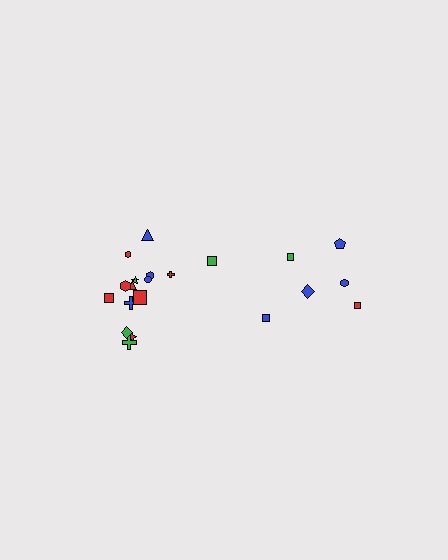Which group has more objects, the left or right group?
The left group.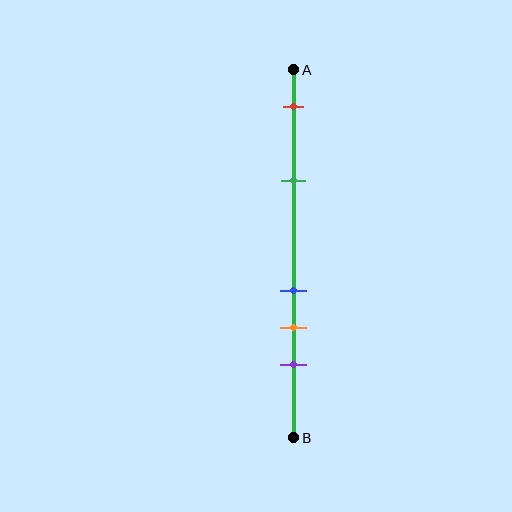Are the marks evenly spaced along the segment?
No, the marks are not evenly spaced.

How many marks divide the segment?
There are 5 marks dividing the segment.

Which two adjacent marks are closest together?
The blue and orange marks are the closest adjacent pair.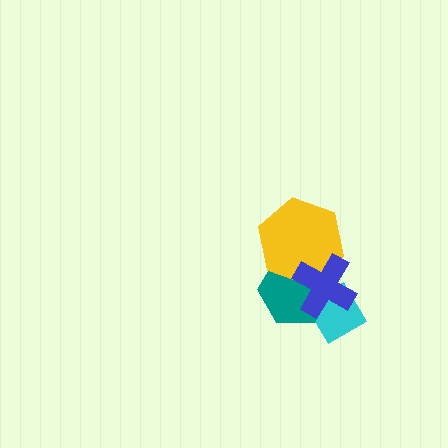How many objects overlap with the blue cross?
3 objects overlap with the blue cross.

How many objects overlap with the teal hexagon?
3 objects overlap with the teal hexagon.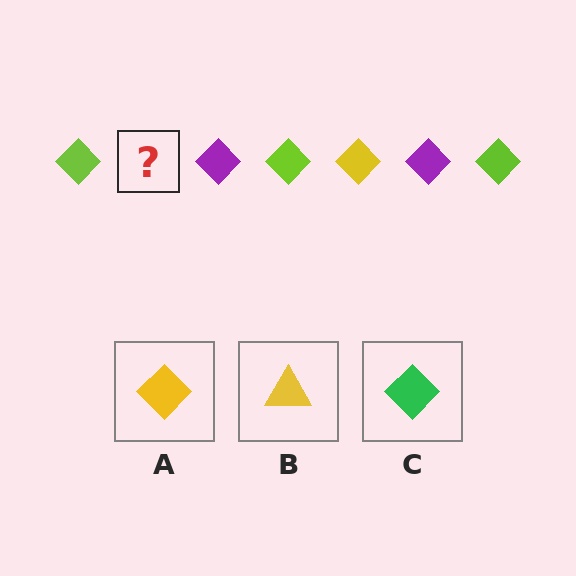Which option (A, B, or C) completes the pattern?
A.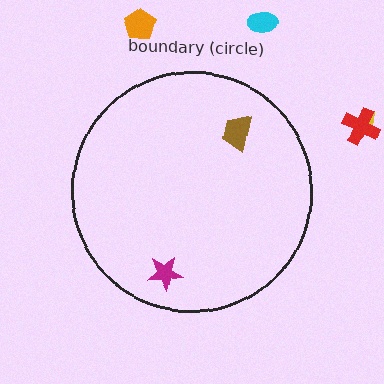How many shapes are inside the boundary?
2 inside, 4 outside.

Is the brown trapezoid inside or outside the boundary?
Inside.